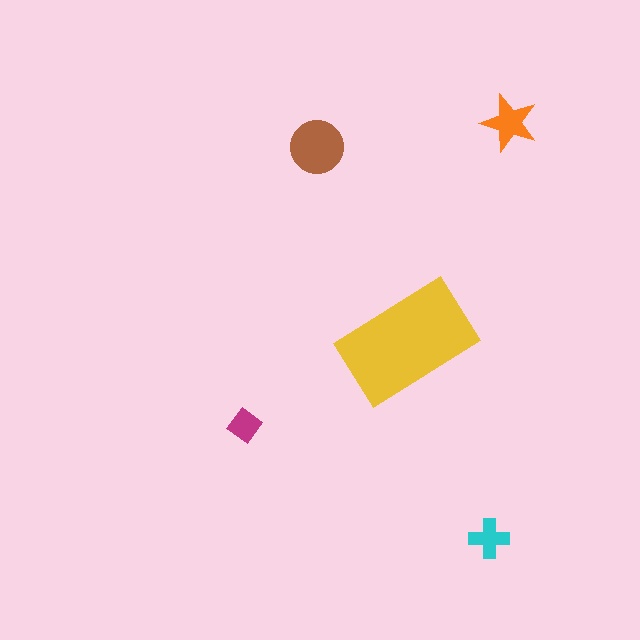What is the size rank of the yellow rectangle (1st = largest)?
1st.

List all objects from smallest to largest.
The magenta diamond, the cyan cross, the orange star, the brown circle, the yellow rectangle.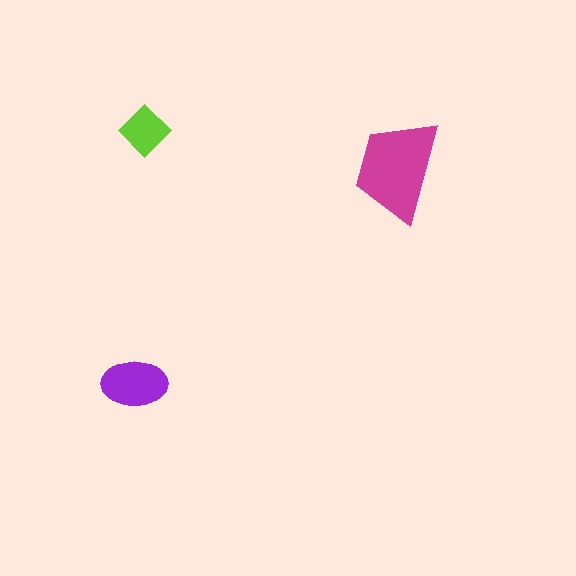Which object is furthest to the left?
The purple ellipse is leftmost.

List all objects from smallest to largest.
The lime diamond, the purple ellipse, the magenta trapezoid.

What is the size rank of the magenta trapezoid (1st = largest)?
1st.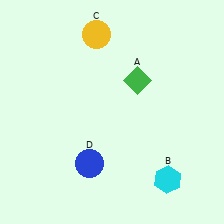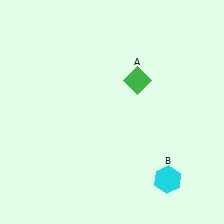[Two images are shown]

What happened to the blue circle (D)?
The blue circle (D) was removed in Image 2. It was in the bottom-left area of Image 1.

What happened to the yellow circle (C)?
The yellow circle (C) was removed in Image 2. It was in the top-left area of Image 1.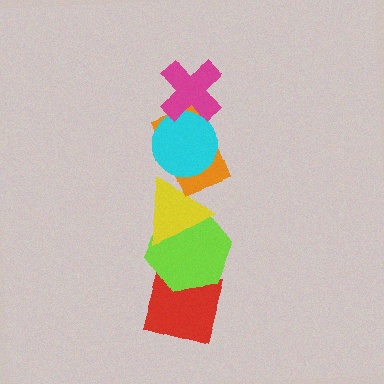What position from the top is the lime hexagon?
The lime hexagon is 5th from the top.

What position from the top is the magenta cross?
The magenta cross is 1st from the top.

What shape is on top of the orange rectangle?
The cyan circle is on top of the orange rectangle.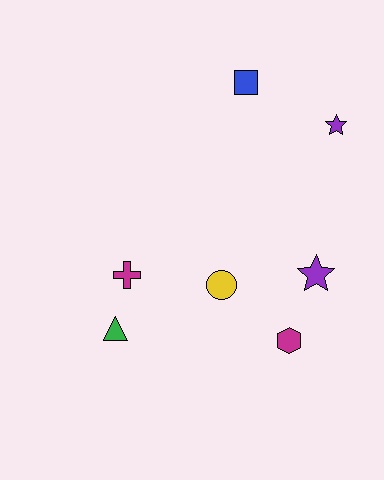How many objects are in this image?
There are 7 objects.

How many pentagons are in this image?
There are no pentagons.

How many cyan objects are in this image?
There are no cyan objects.